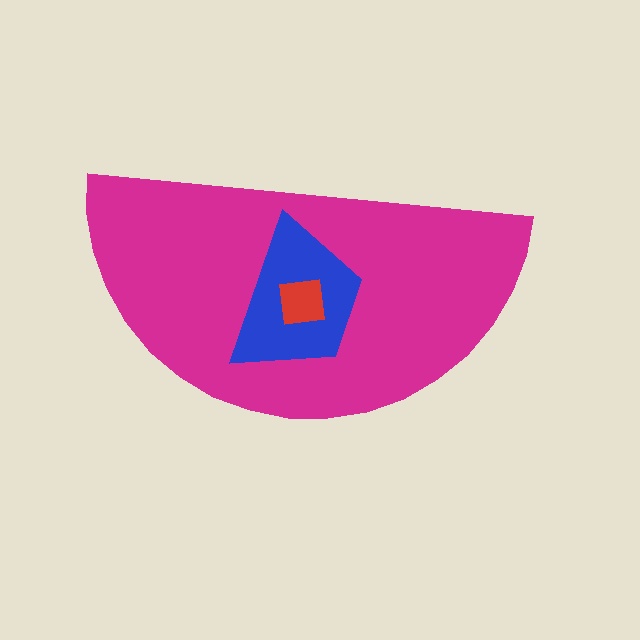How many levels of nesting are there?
3.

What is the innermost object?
The red square.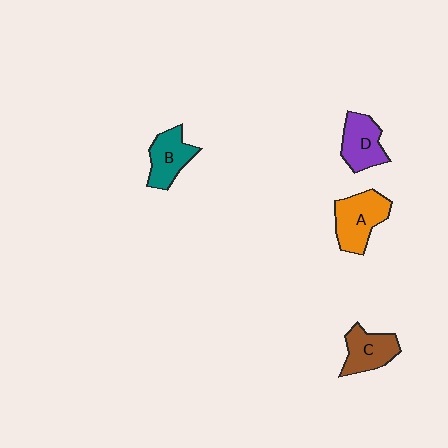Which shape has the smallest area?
Shape B (teal).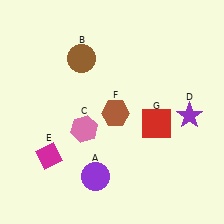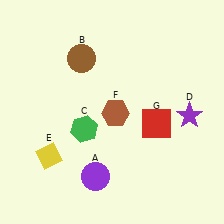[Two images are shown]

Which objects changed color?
C changed from pink to green. E changed from magenta to yellow.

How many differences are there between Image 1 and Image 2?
There are 2 differences between the two images.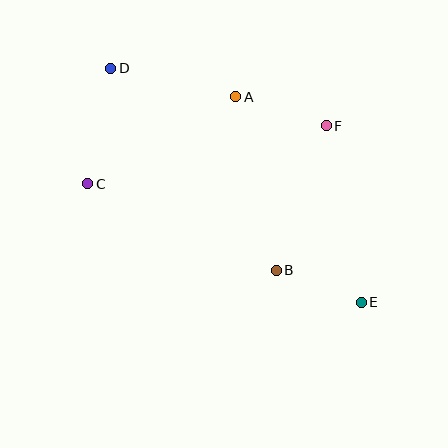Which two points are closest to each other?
Points B and E are closest to each other.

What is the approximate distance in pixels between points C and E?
The distance between C and E is approximately 298 pixels.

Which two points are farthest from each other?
Points D and E are farthest from each other.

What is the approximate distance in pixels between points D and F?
The distance between D and F is approximately 223 pixels.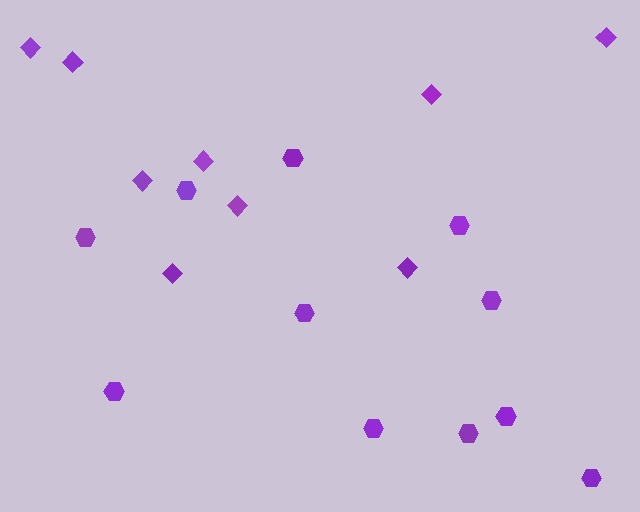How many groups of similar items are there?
There are 2 groups: one group of diamonds (9) and one group of hexagons (11).